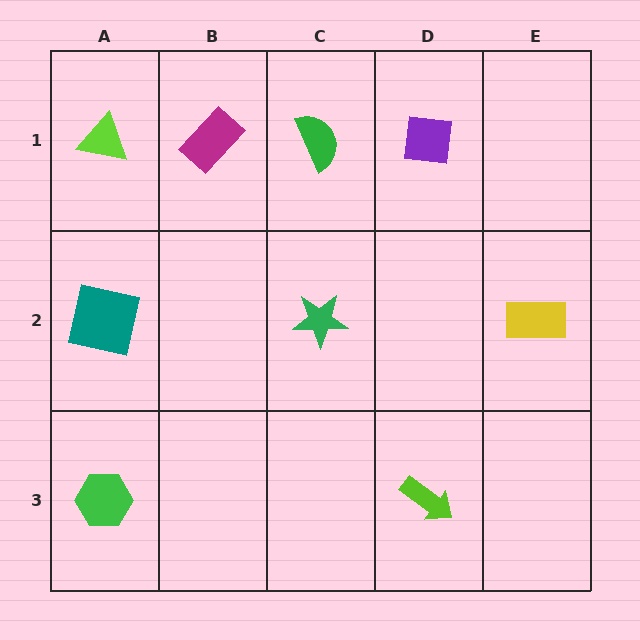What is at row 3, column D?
A lime arrow.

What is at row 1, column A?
A lime triangle.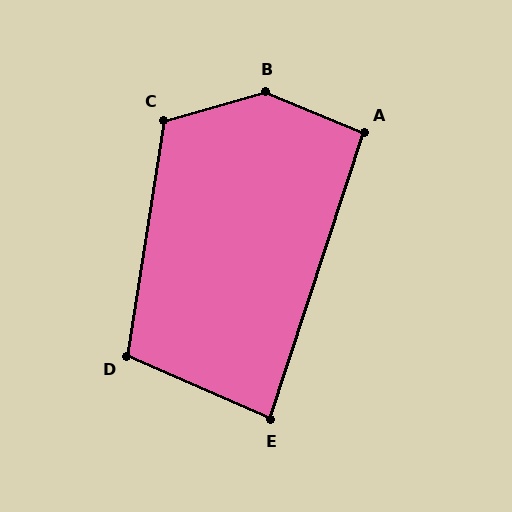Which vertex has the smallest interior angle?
E, at approximately 84 degrees.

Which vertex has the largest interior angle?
B, at approximately 142 degrees.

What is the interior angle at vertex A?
Approximately 94 degrees (approximately right).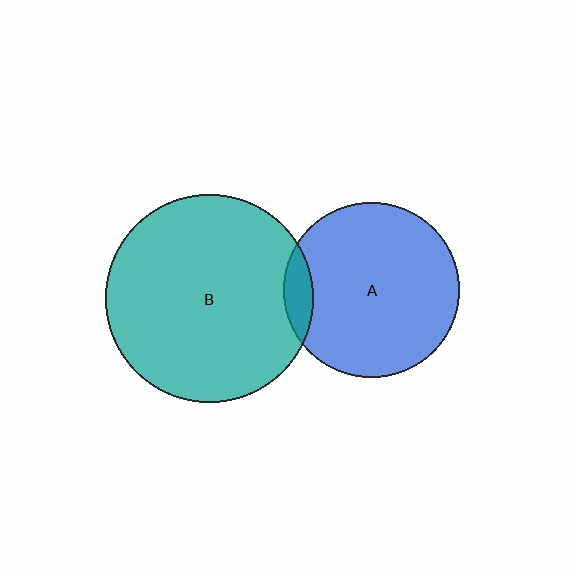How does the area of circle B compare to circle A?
Approximately 1.4 times.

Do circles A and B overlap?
Yes.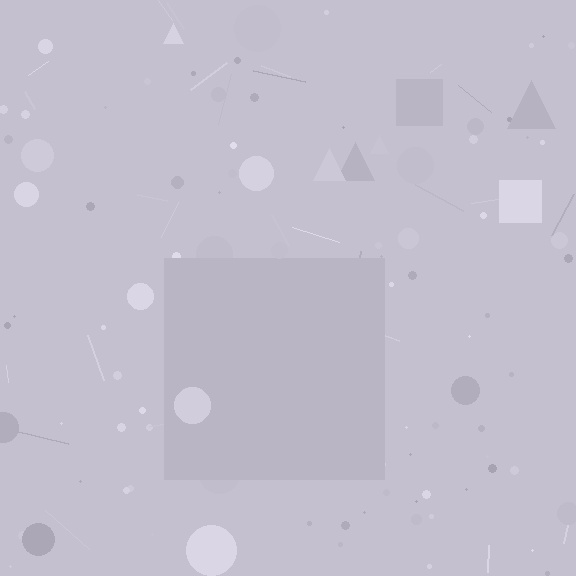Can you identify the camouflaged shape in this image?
The camouflaged shape is a square.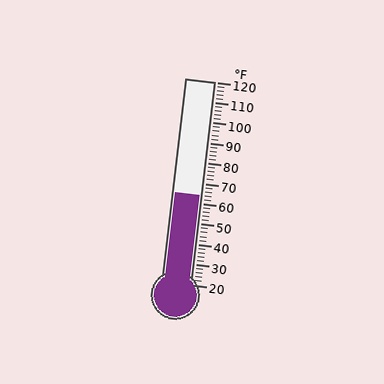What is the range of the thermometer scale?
The thermometer scale ranges from 20°F to 120°F.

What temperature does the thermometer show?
The thermometer shows approximately 64°F.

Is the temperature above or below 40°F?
The temperature is above 40°F.